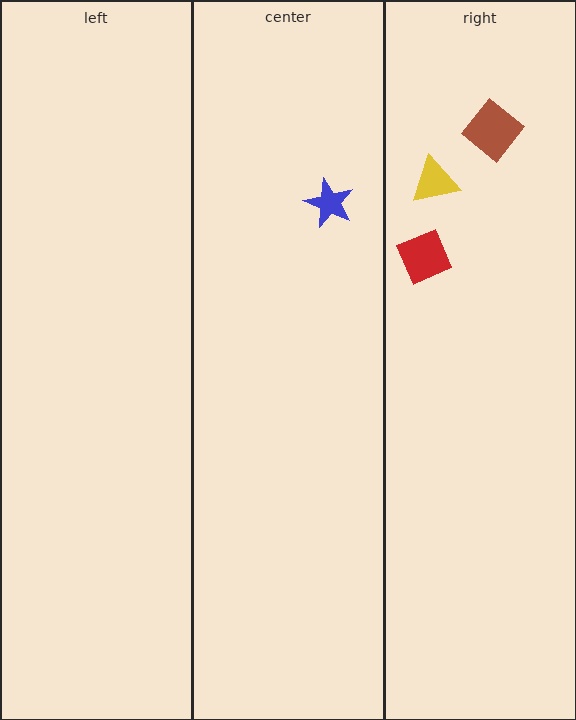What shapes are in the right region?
The brown diamond, the yellow triangle, the red diamond.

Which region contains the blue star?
The center region.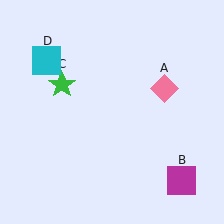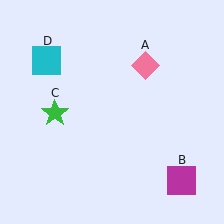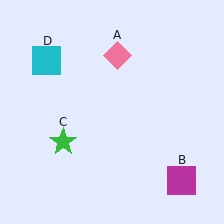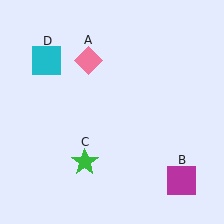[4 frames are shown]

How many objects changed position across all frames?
2 objects changed position: pink diamond (object A), green star (object C).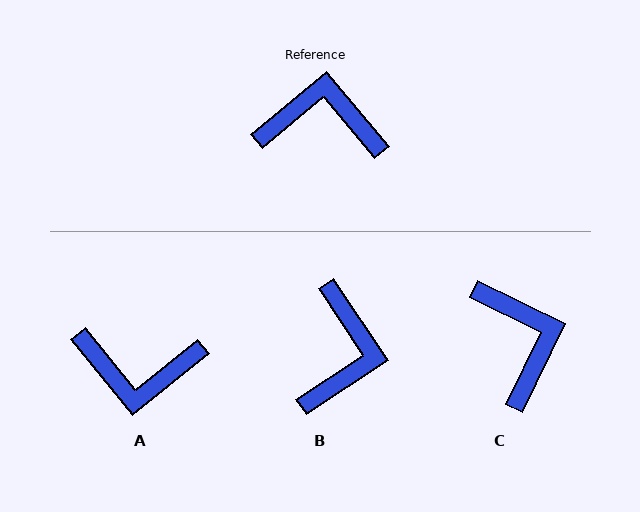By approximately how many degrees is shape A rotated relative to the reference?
Approximately 179 degrees counter-clockwise.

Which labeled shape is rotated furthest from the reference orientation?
A, about 179 degrees away.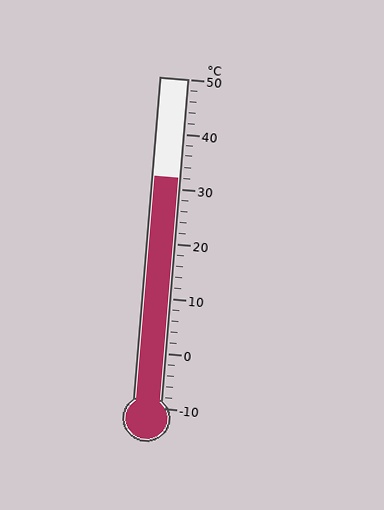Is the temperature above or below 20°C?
The temperature is above 20°C.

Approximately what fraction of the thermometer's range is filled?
The thermometer is filled to approximately 70% of its range.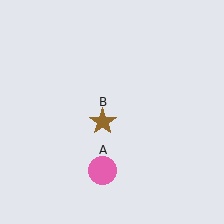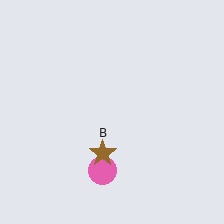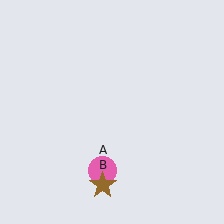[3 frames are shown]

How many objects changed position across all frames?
1 object changed position: brown star (object B).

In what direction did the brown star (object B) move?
The brown star (object B) moved down.